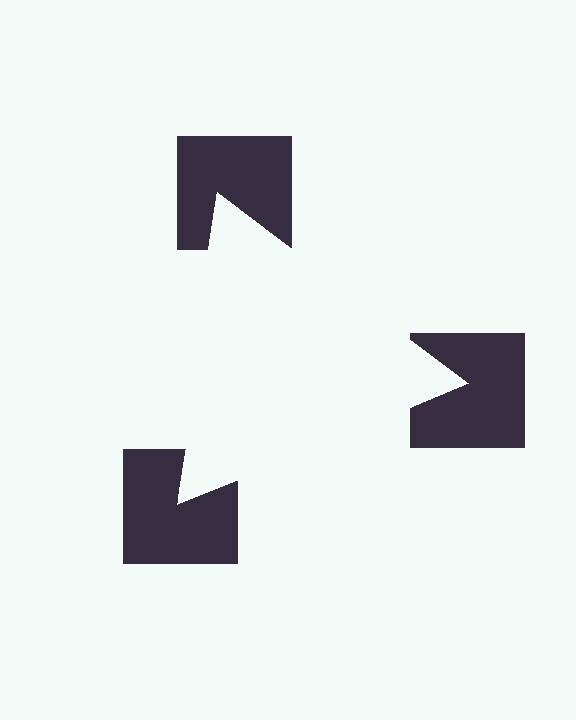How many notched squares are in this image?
There are 3 — one at each vertex of the illusory triangle.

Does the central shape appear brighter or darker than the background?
It typically appears slightly brighter than the background, even though no actual brightness change is drawn.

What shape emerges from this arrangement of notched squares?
An illusory triangle — its edges are inferred from the aligned wedge cuts in the notched squares, not physically drawn.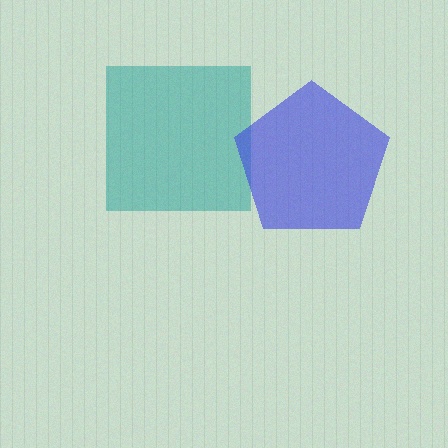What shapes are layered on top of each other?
The layered shapes are: a teal square, a blue pentagon.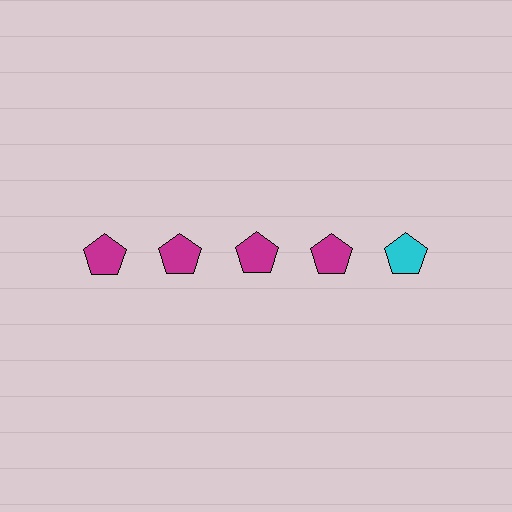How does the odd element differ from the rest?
It has a different color: cyan instead of magenta.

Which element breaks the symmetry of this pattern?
The cyan pentagon in the top row, rightmost column breaks the symmetry. All other shapes are magenta pentagons.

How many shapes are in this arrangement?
There are 5 shapes arranged in a grid pattern.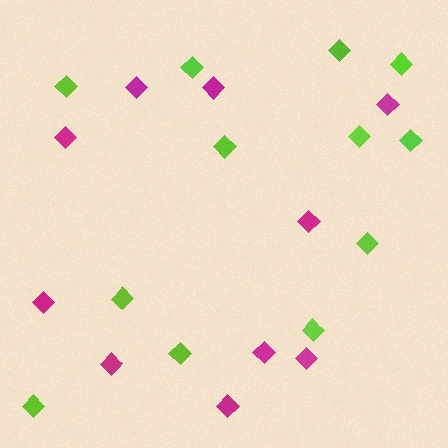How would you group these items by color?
There are 2 groups: one group of magenta diamonds (10) and one group of lime diamonds (12).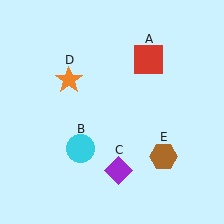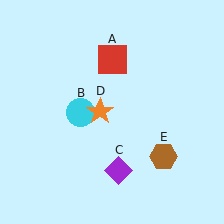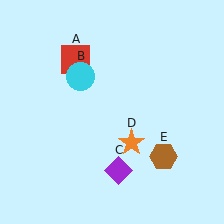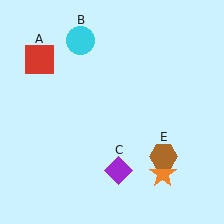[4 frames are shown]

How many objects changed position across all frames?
3 objects changed position: red square (object A), cyan circle (object B), orange star (object D).